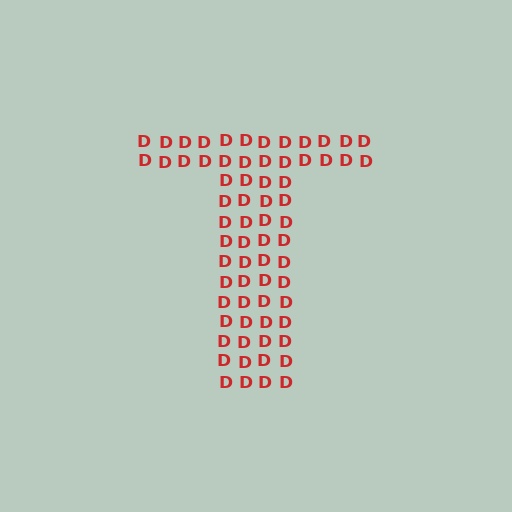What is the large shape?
The large shape is the letter T.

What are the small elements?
The small elements are letter D's.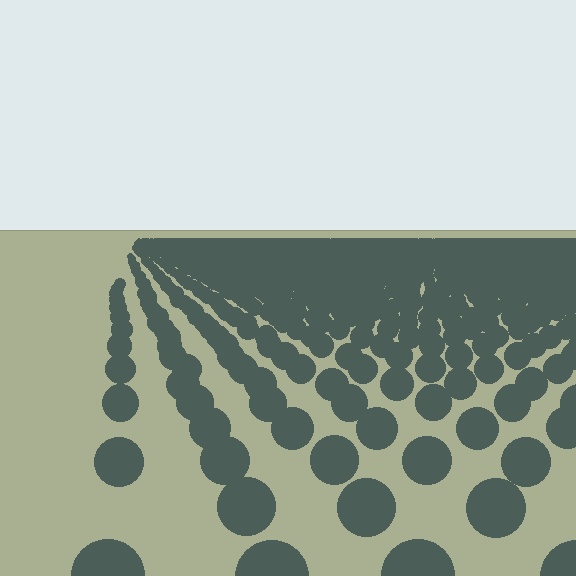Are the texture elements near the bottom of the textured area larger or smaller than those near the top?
Larger. Near the bottom, elements are closer to the viewer and appear at a bigger on-screen size.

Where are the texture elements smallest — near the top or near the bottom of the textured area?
Near the top.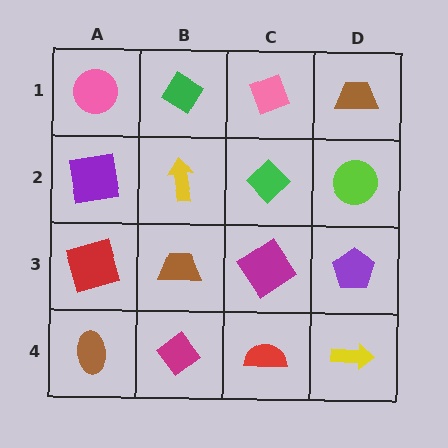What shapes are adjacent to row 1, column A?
A purple square (row 2, column A), a green diamond (row 1, column B).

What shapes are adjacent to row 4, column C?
A magenta diamond (row 3, column C), a magenta diamond (row 4, column B), a yellow arrow (row 4, column D).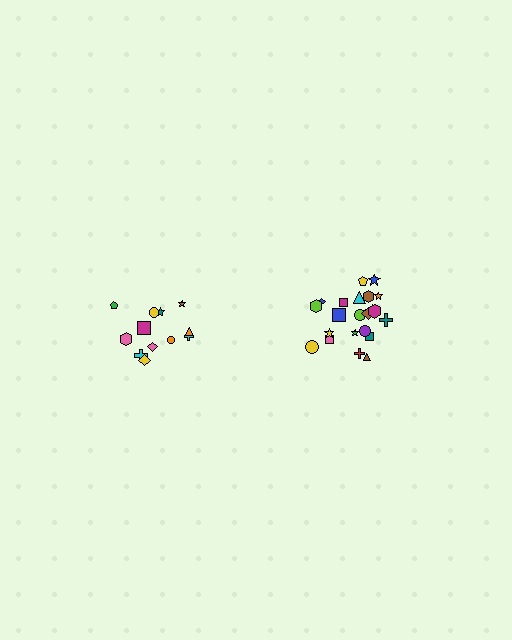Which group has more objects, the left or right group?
The right group.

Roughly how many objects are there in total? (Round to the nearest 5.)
Roughly 35 objects in total.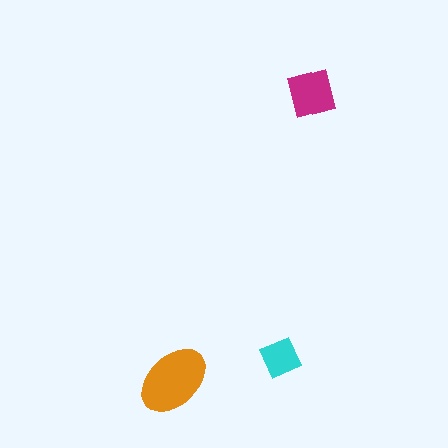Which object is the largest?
The orange ellipse.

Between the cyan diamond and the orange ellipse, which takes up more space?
The orange ellipse.